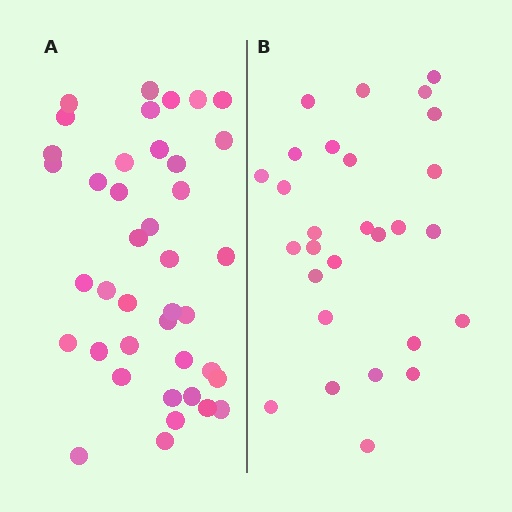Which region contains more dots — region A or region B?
Region A (the left region) has more dots.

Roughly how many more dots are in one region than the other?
Region A has roughly 12 or so more dots than region B.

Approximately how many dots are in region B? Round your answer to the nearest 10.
About 30 dots. (The exact count is 28, which rounds to 30.)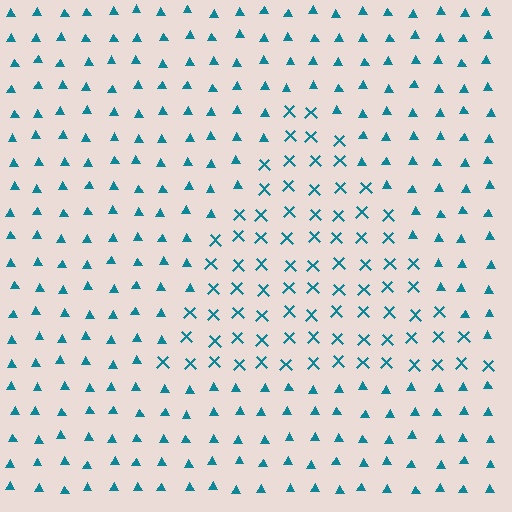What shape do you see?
I see a triangle.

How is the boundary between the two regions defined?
The boundary is defined by a change in element shape: X marks inside vs. triangles outside. All elements share the same color and spacing.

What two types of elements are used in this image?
The image uses X marks inside the triangle region and triangles outside it.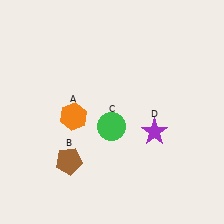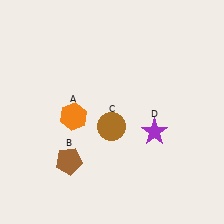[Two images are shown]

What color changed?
The circle (C) changed from green in Image 1 to brown in Image 2.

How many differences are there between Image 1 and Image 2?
There is 1 difference between the two images.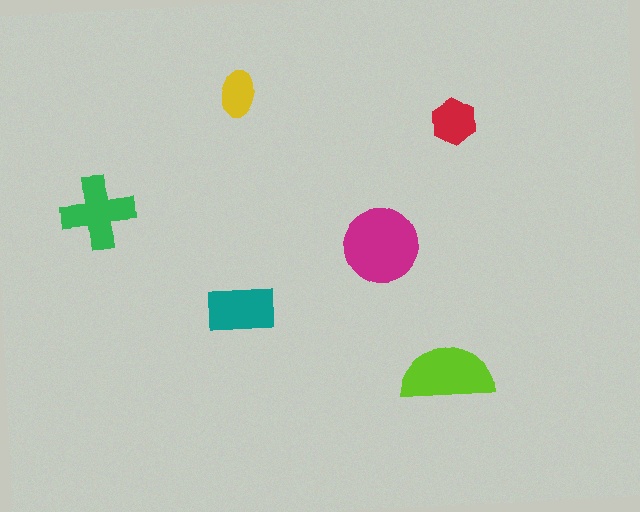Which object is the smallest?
The yellow ellipse.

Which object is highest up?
The yellow ellipse is topmost.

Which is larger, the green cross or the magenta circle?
The magenta circle.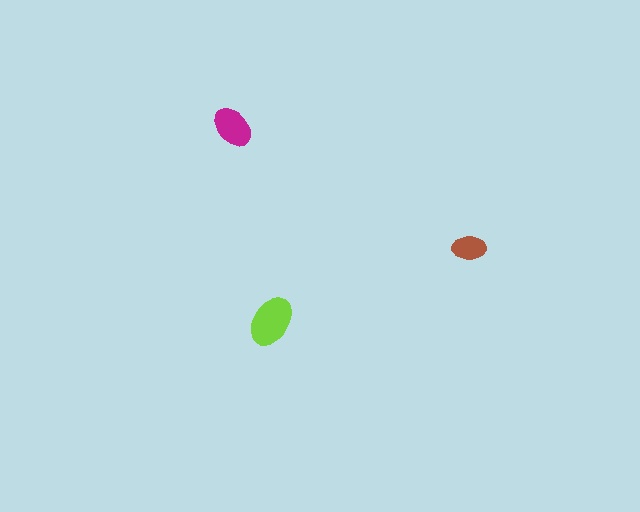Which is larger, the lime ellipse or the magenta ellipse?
The lime one.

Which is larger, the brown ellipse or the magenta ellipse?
The magenta one.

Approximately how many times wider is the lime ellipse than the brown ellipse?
About 1.5 times wider.